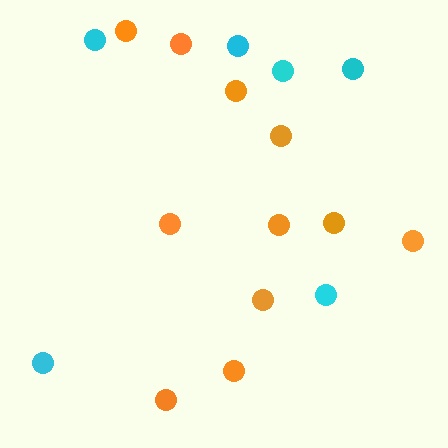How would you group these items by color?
There are 2 groups: one group of orange circles (11) and one group of cyan circles (6).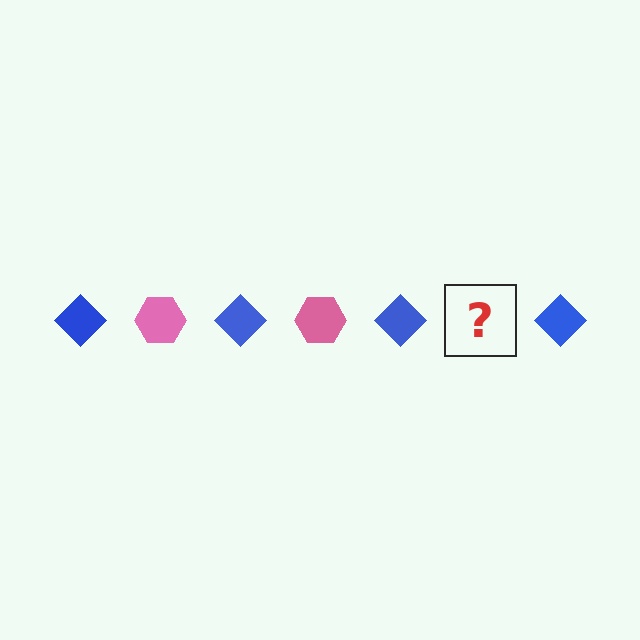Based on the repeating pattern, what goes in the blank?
The blank should be a pink hexagon.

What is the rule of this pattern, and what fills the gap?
The rule is that the pattern alternates between blue diamond and pink hexagon. The gap should be filled with a pink hexagon.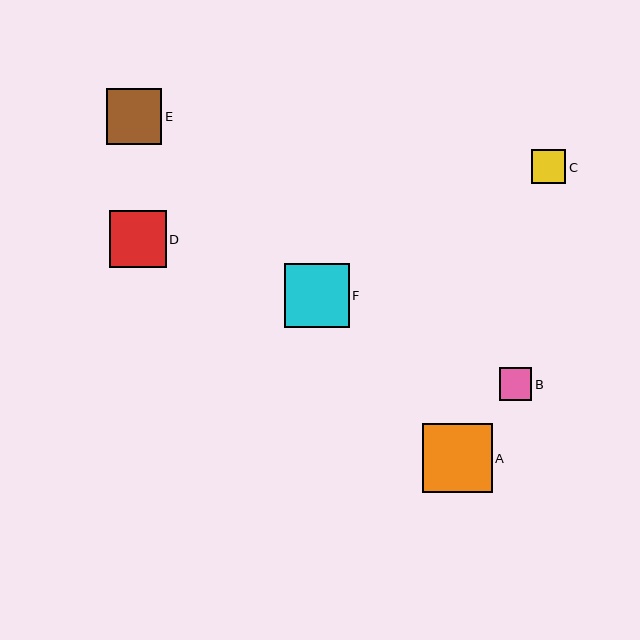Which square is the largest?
Square A is the largest with a size of approximately 70 pixels.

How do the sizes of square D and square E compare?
Square D and square E are approximately the same size.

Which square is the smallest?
Square B is the smallest with a size of approximately 32 pixels.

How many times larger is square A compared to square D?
Square A is approximately 1.2 times the size of square D.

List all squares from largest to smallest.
From largest to smallest: A, F, D, E, C, B.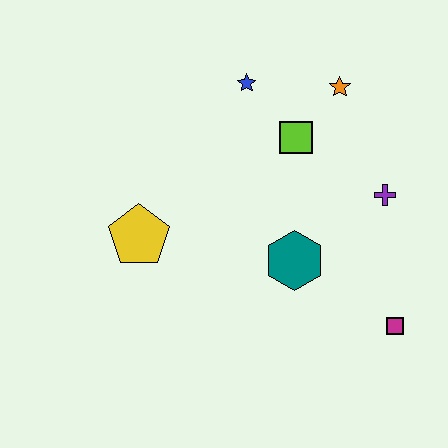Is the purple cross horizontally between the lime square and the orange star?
No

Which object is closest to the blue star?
The lime square is closest to the blue star.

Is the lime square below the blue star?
Yes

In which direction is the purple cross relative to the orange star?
The purple cross is below the orange star.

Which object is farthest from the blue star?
The magenta square is farthest from the blue star.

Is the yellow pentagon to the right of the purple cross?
No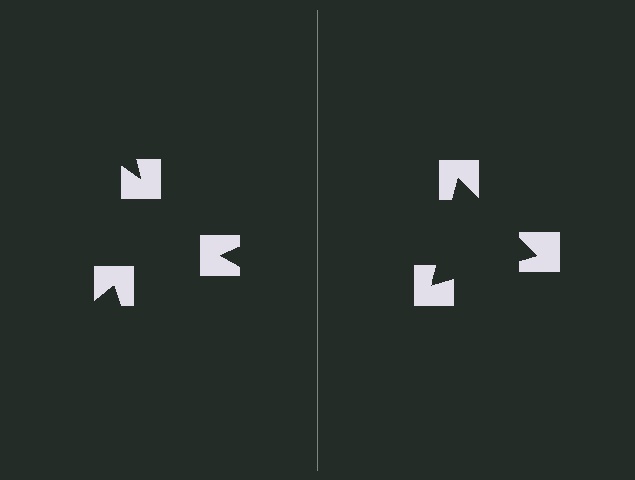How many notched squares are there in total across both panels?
6 — 3 on each side.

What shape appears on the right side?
An illusory triangle.